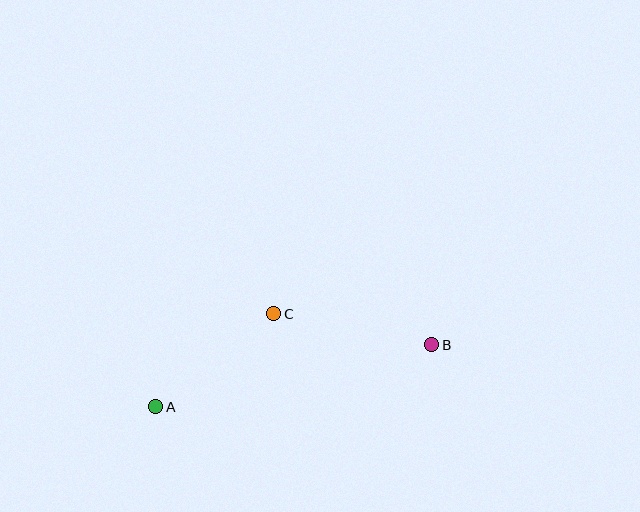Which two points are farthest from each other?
Points A and B are farthest from each other.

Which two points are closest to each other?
Points A and C are closest to each other.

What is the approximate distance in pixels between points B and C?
The distance between B and C is approximately 161 pixels.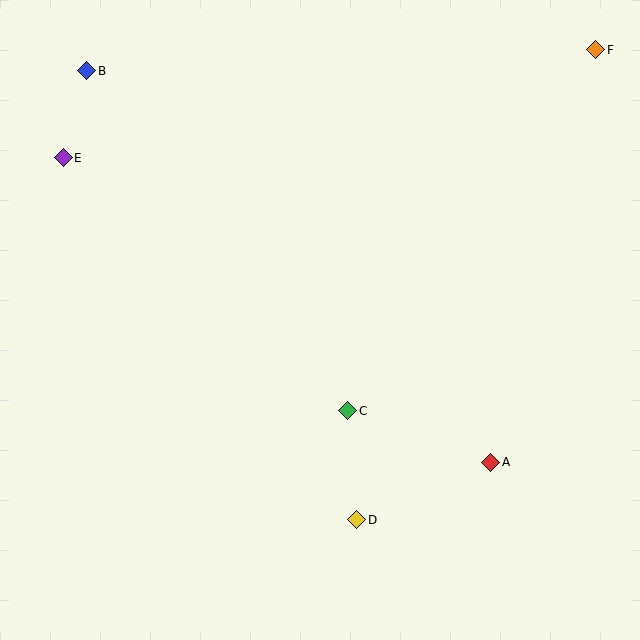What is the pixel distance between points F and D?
The distance between F and D is 527 pixels.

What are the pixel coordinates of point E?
Point E is at (63, 158).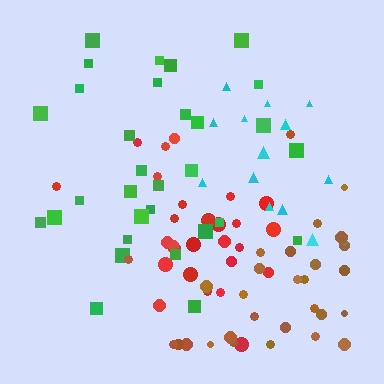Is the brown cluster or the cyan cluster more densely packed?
Brown.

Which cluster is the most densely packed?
Red.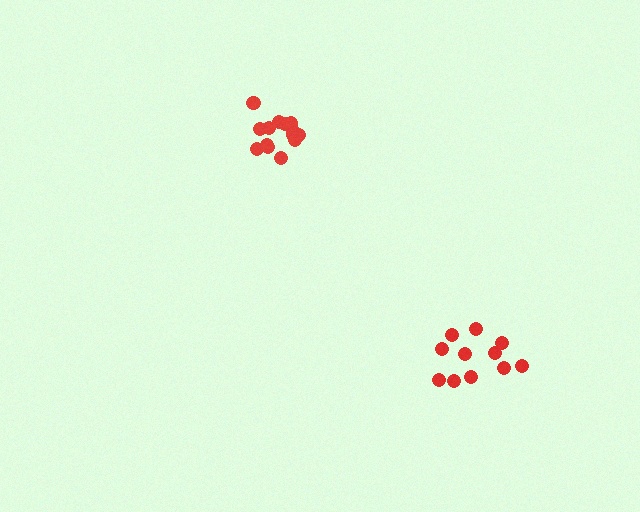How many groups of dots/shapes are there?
There are 2 groups.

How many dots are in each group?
Group 1: 11 dots, Group 2: 15 dots (26 total).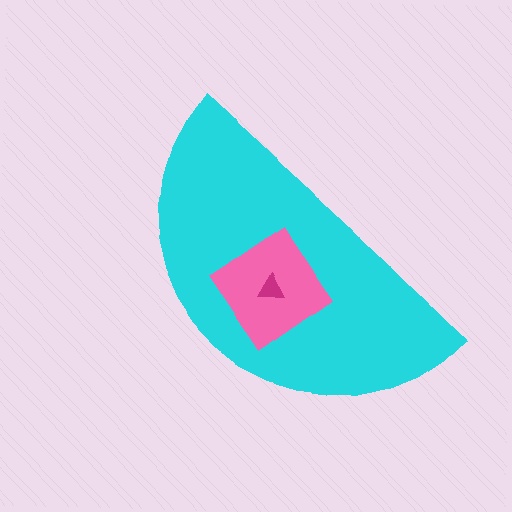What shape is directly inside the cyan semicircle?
The pink diamond.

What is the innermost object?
The magenta triangle.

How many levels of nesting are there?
3.